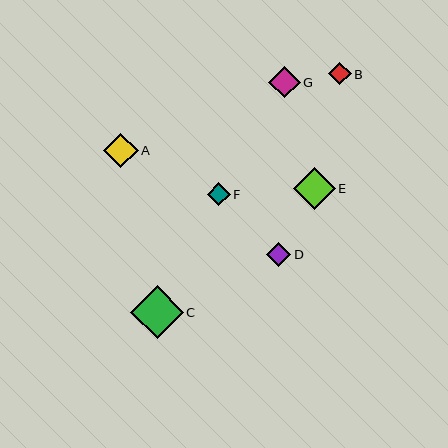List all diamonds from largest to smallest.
From largest to smallest: C, E, A, G, D, F, B.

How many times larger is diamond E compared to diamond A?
Diamond E is approximately 1.2 times the size of diamond A.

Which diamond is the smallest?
Diamond B is the smallest with a size of approximately 23 pixels.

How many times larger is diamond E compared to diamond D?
Diamond E is approximately 1.8 times the size of diamond D.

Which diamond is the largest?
Diamond C is the largest with a size of approximately 52 pixels.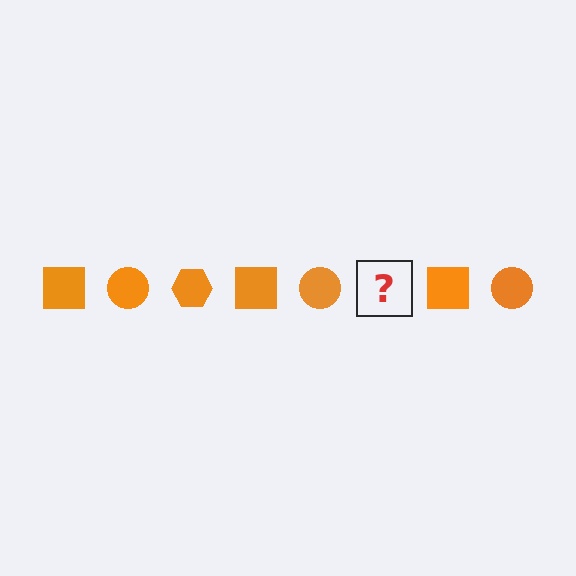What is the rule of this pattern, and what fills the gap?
The rule is that the pattern cycles through square, circle, hexagon shapes in orange. The gap should be filled with an orange hexagon.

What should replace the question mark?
The question mark should be replaced with an orange hexagon.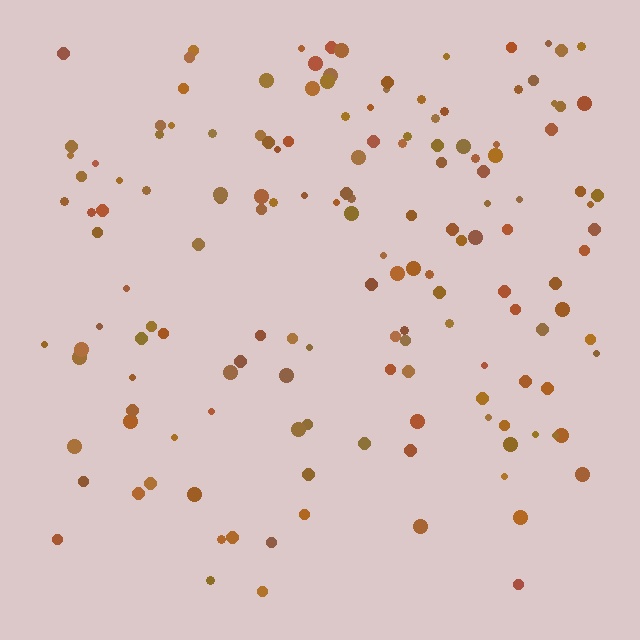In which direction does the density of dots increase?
From bottom to top, with the top side densest.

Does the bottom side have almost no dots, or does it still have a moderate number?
Still a moderate number, just noticeably fewer than the top.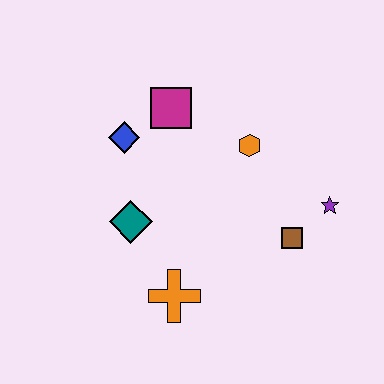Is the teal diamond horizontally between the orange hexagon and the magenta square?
No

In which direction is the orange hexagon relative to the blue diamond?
The orange hexagon is to the right of the blue diamond.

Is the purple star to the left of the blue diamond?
No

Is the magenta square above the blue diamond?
Yes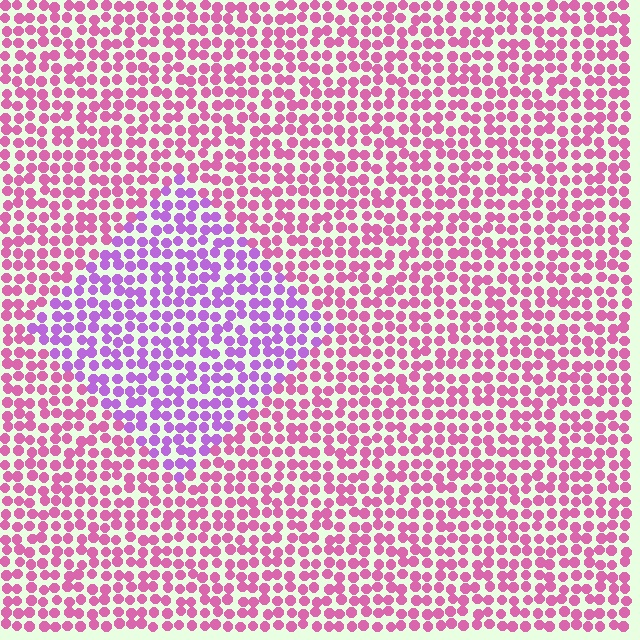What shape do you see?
I see a diamond.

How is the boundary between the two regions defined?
The boundary is defined purely by a slight shift in hue (about 41 degrees). Spacing, size, and orientation are identical on both sides.